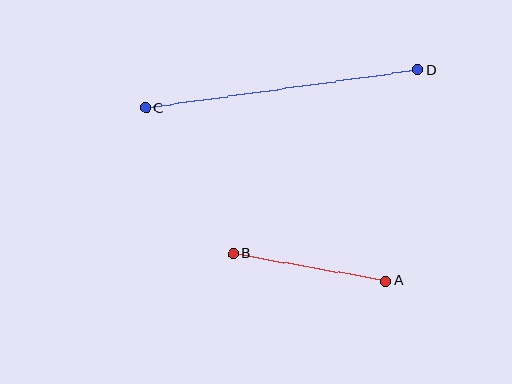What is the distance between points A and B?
The distance is approximately 155 pixels.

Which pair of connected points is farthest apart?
Points C and D are farthest apart.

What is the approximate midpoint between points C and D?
The midpoint is at approximately (282, 89) pixels.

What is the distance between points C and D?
The distance is approximately 274 pixels.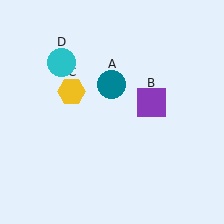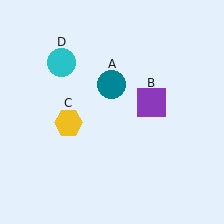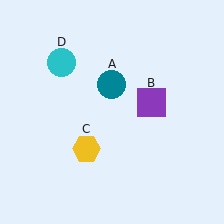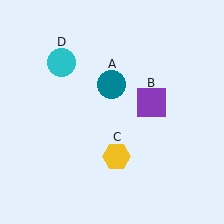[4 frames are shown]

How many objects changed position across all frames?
1 object changed position: yellow hexagon (object C).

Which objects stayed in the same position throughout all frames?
Teal circle (object A) and purple square (object B) and cyan circle (object D) remained stationary.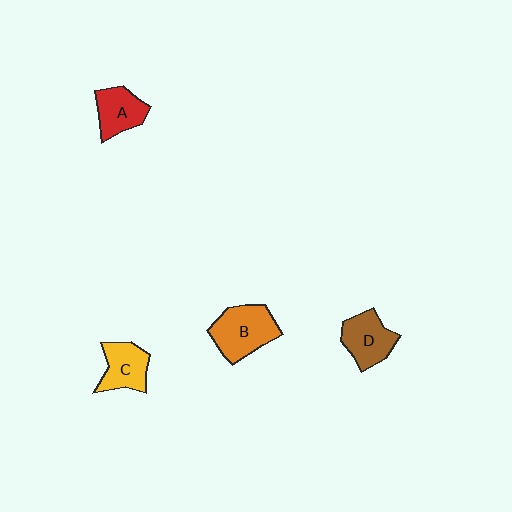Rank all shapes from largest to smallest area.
From largest to smallest: B (orange), D (brown), C (yellow), A (red).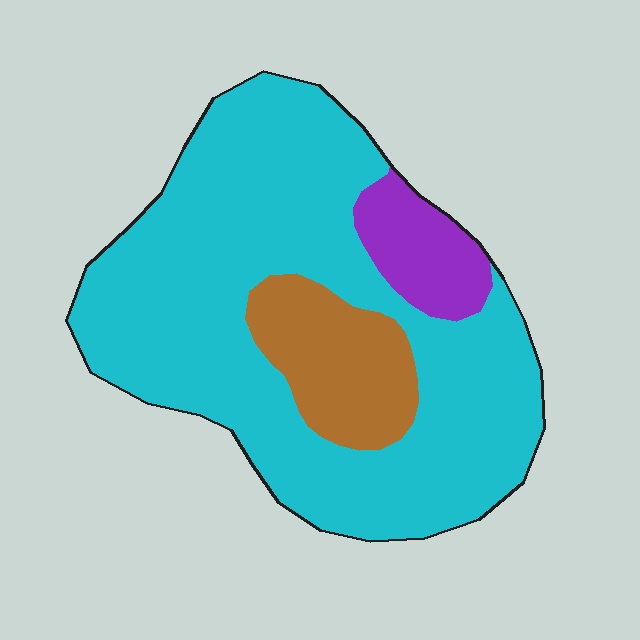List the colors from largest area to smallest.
From largest to smallest: cyan, brown, purple.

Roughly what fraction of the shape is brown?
Brown takes up about one eighth (1/8) of the shape.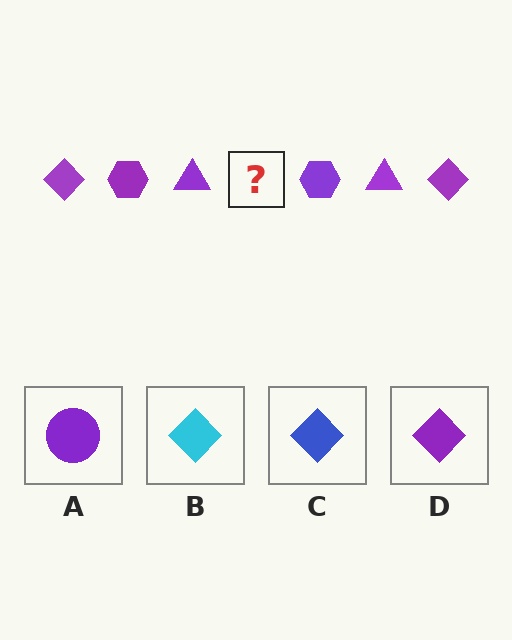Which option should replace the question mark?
Option D.